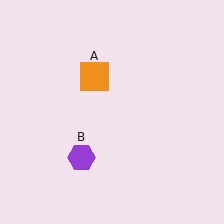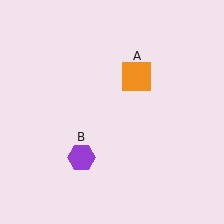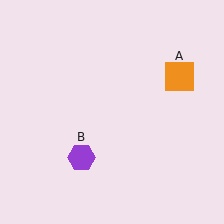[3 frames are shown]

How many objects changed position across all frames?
1 object changed position: orange square (object A).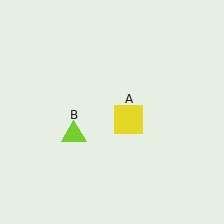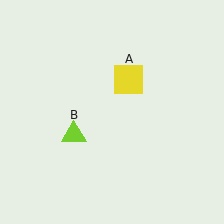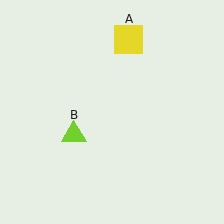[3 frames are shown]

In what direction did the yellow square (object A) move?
The yellow square (object A) moved up.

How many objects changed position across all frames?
1 object changed position: yellow square (object A).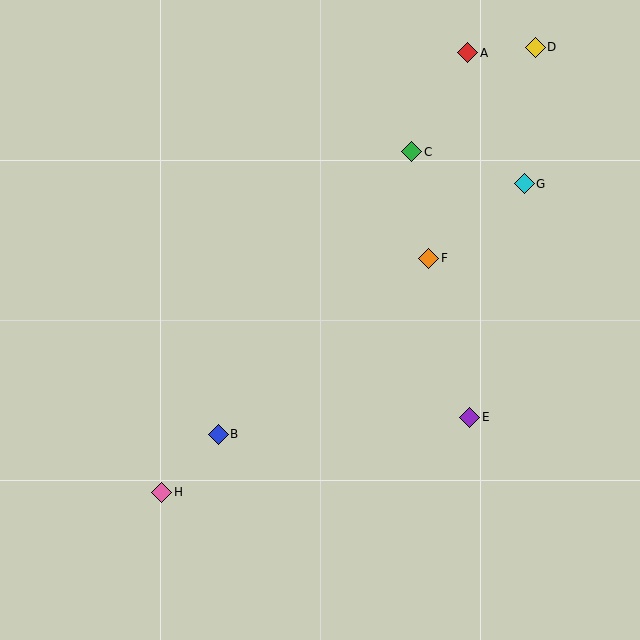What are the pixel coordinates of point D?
Point D is at (535, 47).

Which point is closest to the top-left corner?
Point C is closest to the top-left corner.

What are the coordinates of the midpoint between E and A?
The midpoint between E and A is at (469, 235).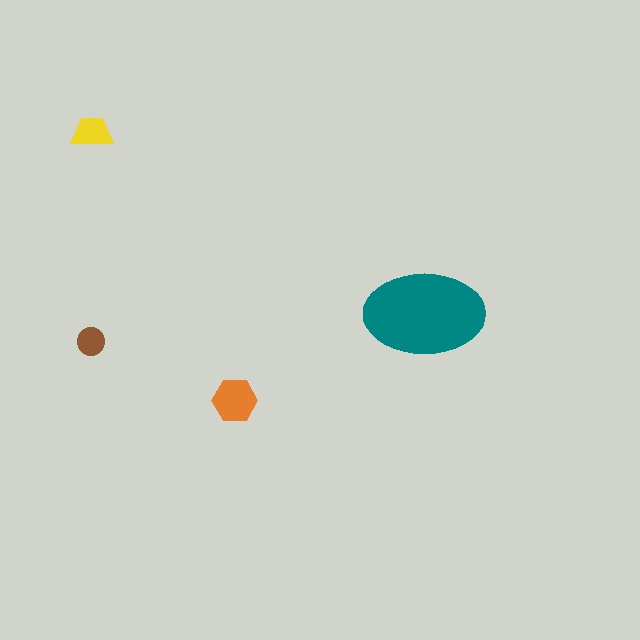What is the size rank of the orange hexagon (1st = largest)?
2nd.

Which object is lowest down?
The orange hexagon is bottommost.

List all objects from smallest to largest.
The brown circle, the yellow trapezoid, the orange hexagon, the teal ellipse.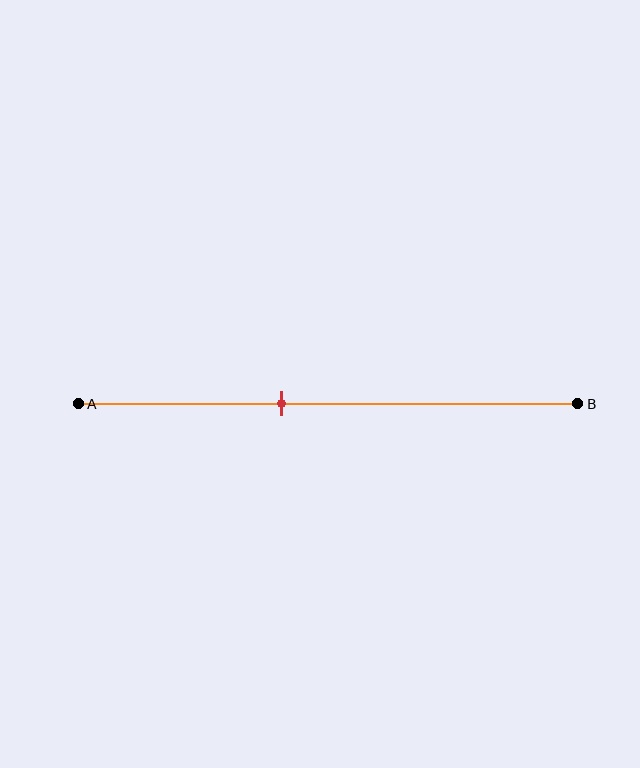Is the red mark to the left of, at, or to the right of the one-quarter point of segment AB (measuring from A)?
The red mark is to the right of the one-quarter point of segment AB.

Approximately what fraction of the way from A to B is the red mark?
The red mark is approximately 40% of the way from A to B.